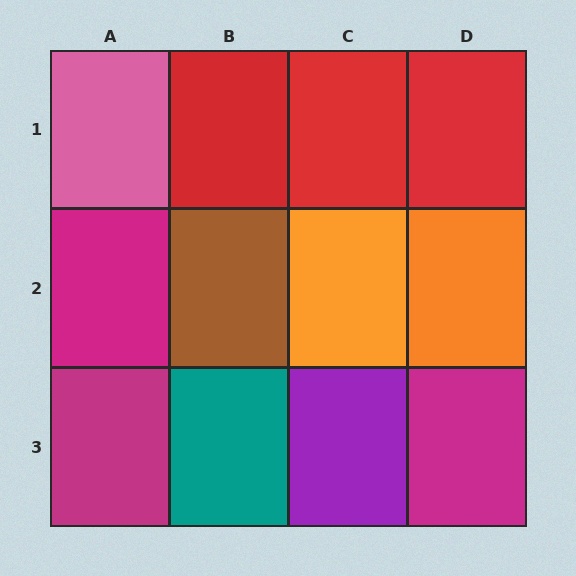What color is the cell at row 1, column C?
Red.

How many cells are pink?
1 cell is pink.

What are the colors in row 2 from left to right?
Magenta, brown, orange, orange.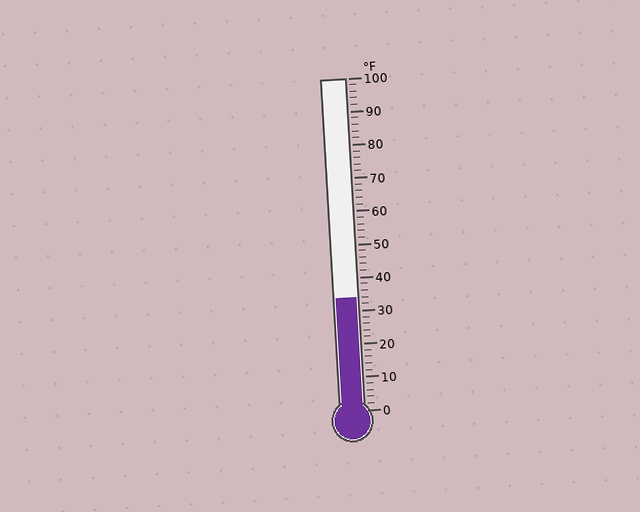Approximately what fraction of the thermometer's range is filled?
The thermometer is filled to approximately 35% of its range.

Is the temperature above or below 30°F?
The temperature is above 30°F.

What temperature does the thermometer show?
The thermometer shows approximately 34°F.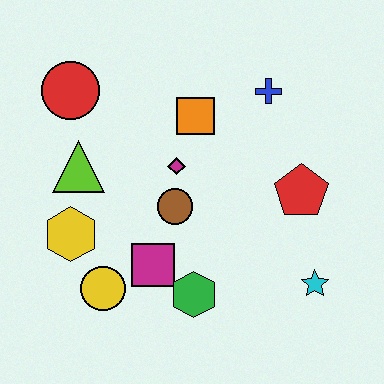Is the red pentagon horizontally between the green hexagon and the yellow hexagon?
No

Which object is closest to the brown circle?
The magenta diamond is closest to the brown circle.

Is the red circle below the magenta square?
No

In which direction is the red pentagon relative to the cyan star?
The red pentagon is above the cyan star.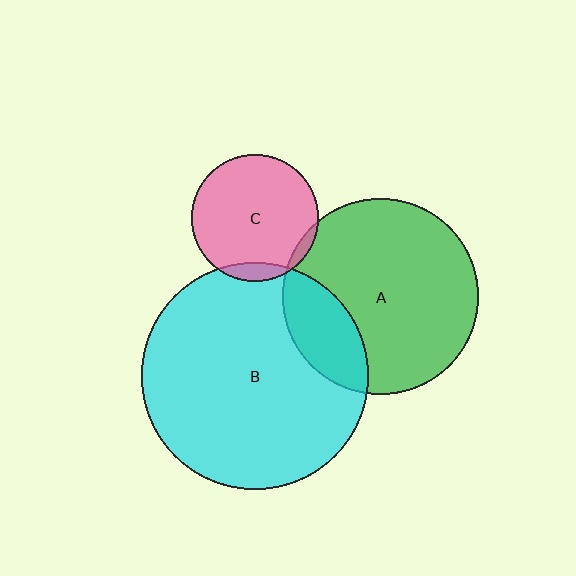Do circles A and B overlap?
Yes.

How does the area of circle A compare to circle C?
Approximately 2.4 times.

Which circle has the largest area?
Circle B (cyan).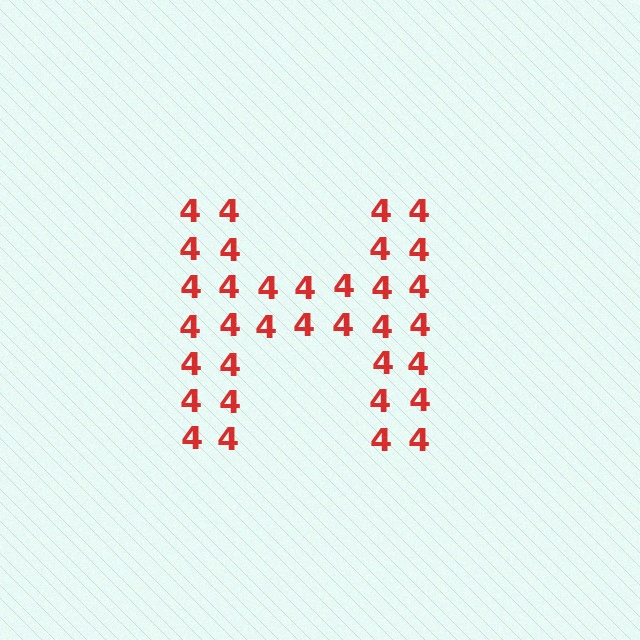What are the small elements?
The small elements are digit 4's.